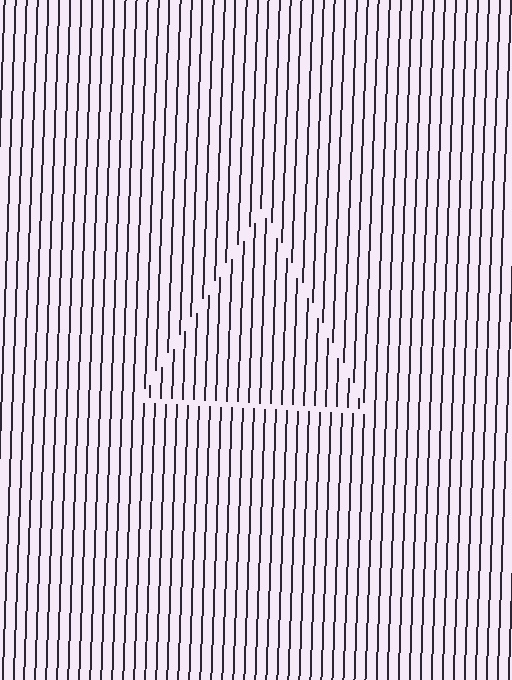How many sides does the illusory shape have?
3 sides — the line-ends trace a triangle.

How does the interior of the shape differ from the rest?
The interior of the shape contains the same grating, shifted by half a period — the contour is defined by the phase discontinuity where line-ends from the inner and outer gratings abut.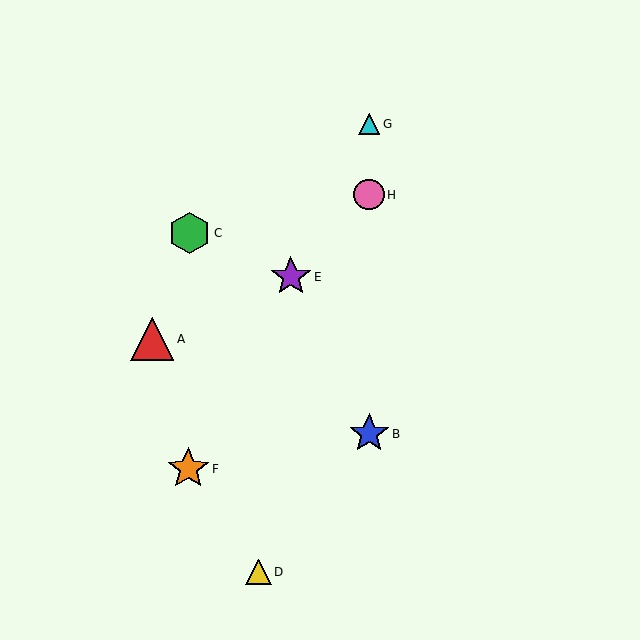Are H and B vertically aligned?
Yes, both are at x≈369.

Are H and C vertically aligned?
No, H is at x≈369 and C is at x≈190.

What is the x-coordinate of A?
Object A is at x≈152.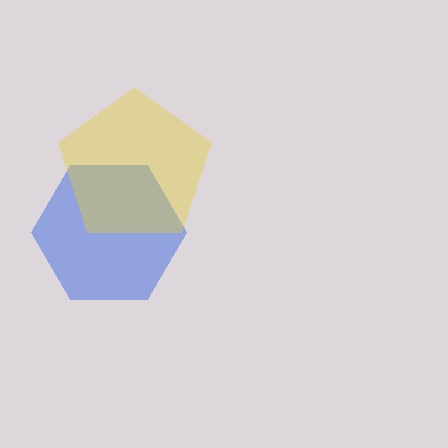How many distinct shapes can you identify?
There are 2 distinct shapes: a blue hexagon, a yellow pentagon.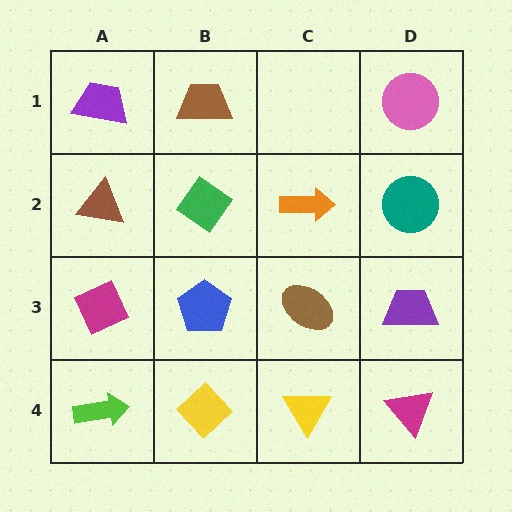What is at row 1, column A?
A purple trapezoid.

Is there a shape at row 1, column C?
No, that cell is empty.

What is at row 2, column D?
A teal circle.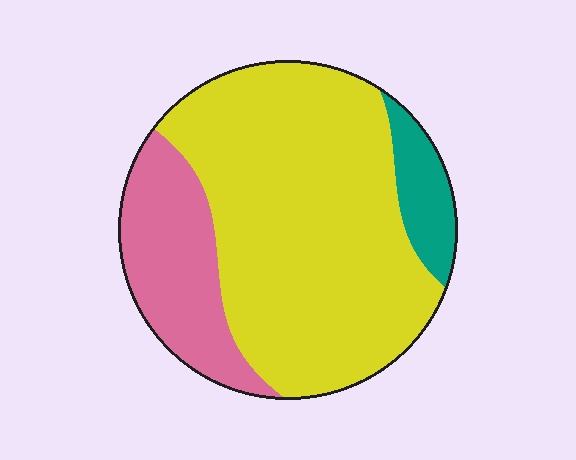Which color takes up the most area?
Yellow, at roughly 70%.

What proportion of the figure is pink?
Pink covers around 20% of the figure.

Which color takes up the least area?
Teal, at roughly 10%.